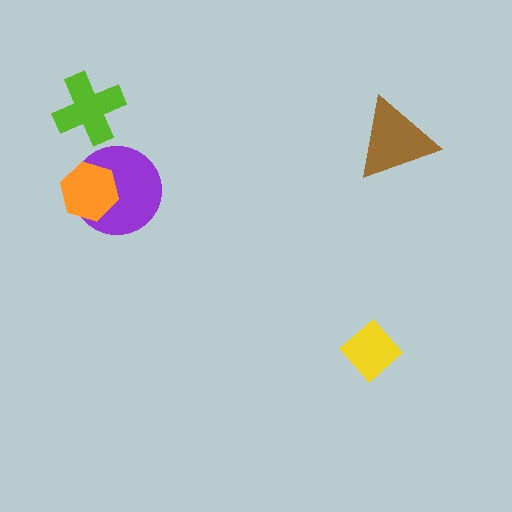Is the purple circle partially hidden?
Yes, it is partially covered by another shape.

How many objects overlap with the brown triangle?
0 objects overlap with the brown triangle.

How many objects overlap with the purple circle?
1 object overlaps with the purple circle.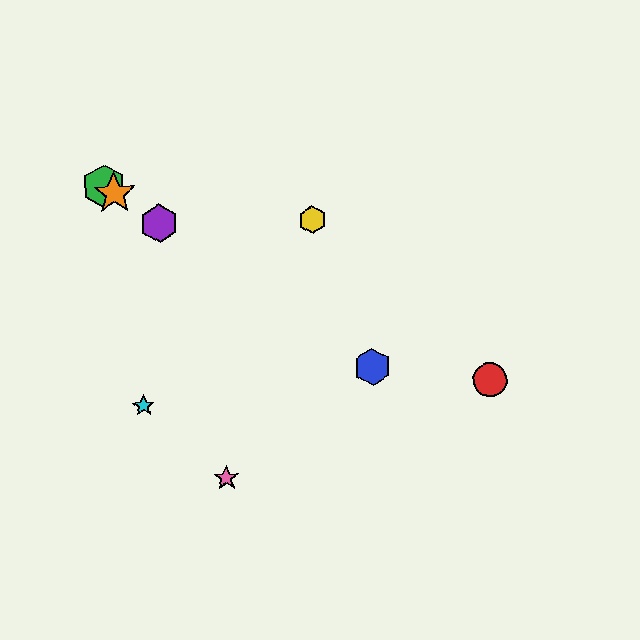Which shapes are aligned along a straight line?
The blue hexagon, the green hexagon, the purple hexagon, the orange star are aligned along a straight line.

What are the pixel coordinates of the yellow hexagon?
The yellow hexagon is at (313, 220).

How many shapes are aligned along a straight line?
4 shapes (the blue hexagon, the green hexagon, the purple hexagon, the orange star) are aligned along a straight line.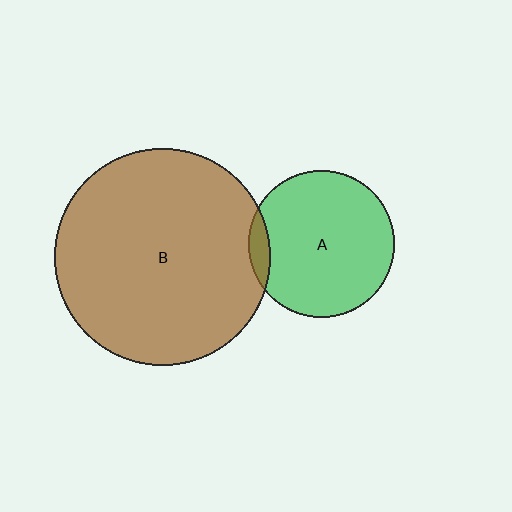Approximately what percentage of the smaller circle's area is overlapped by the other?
Approximately 10%.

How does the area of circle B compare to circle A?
Approximately 2.2 times.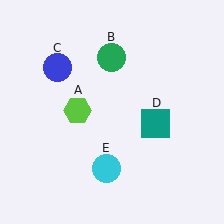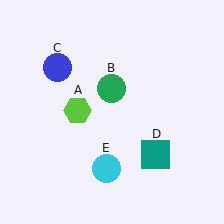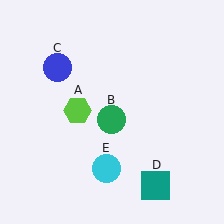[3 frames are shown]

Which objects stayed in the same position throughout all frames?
Lime hexagon (object A) and blue circle (object C) and cyan circle (object E) remained stationary.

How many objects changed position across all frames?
2 objects changed position: green circle (object B), teal square (object D).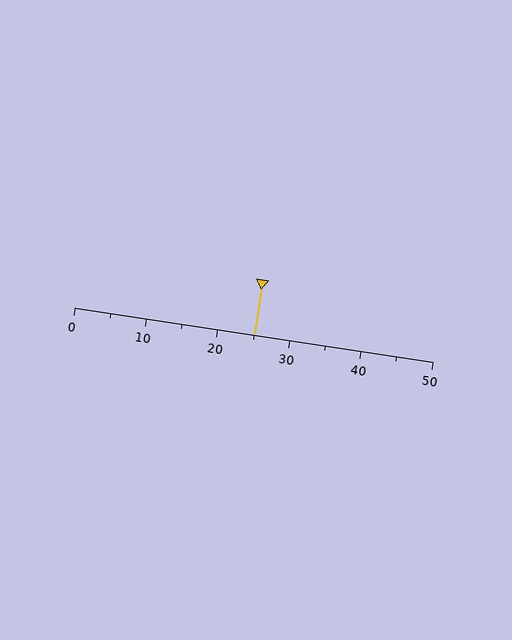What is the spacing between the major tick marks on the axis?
The major ticks are spaced 10 apart.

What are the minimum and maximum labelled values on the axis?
The axis runs from 0 to 50.